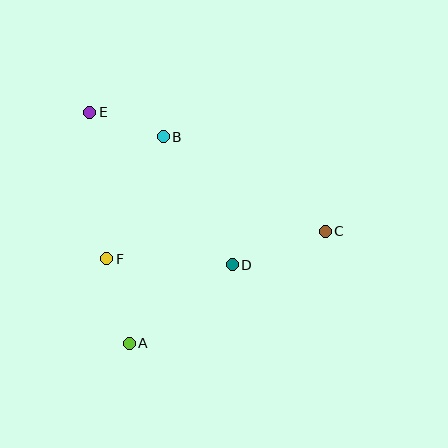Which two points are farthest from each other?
Points C and E are farthest from each other.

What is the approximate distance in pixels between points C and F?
The distance between C and F is approximately 221 pixels.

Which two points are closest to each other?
Points B and E are closest to each other.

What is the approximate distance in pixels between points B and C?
The distance between B and C is approximately 188 pixels.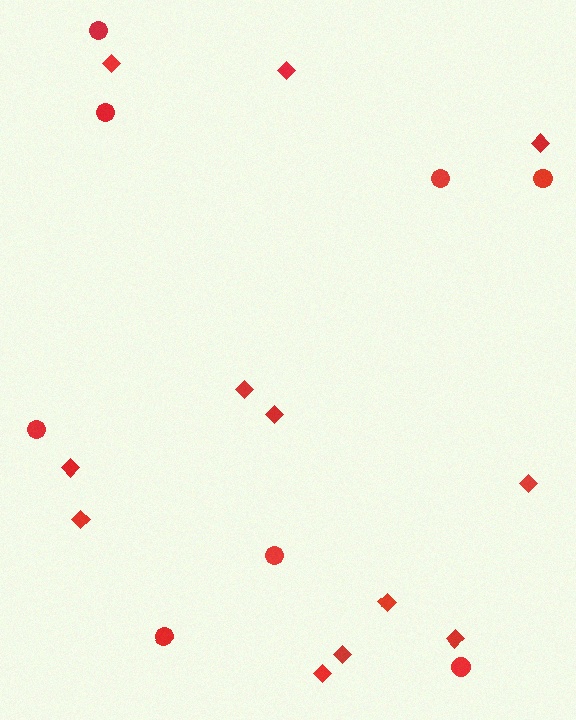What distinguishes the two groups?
There are 2 groups: one group of circles (8) and one group of diamonds (12).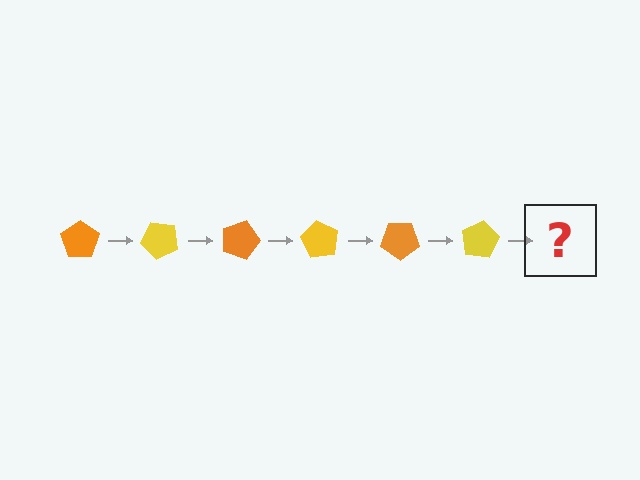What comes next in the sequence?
The next element should be an orange pentagon, rotated 270 degrees from the start.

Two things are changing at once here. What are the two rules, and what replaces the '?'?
The two rules are that it rotates 45 degrees each step and the color cycles through orange and yellow. The '?' should be an orange pentagon, rotated 270 degrees from the start.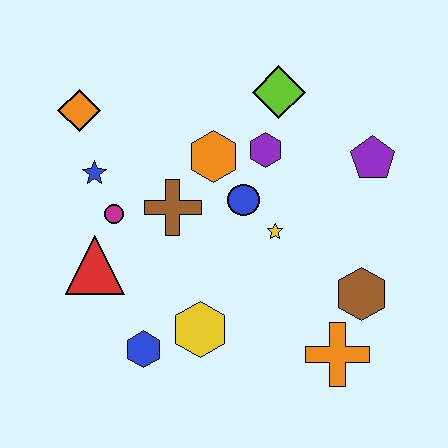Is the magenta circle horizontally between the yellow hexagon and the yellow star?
No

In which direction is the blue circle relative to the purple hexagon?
The blue circle is below the purple hexagon.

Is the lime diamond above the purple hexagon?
Yes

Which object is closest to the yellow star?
The blue circle is closest to the yellow star.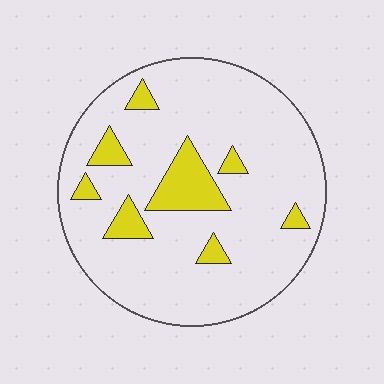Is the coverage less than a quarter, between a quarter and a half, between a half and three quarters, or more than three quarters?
Less than a quarter.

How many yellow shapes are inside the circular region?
8.